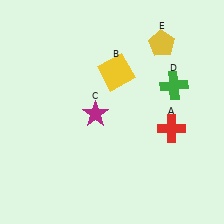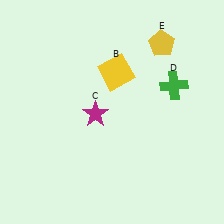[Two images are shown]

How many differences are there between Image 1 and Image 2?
There is 1 difference between the two images.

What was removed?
The red cross (A) was removed in Image 2.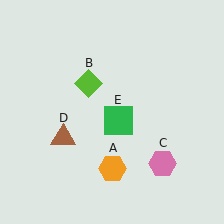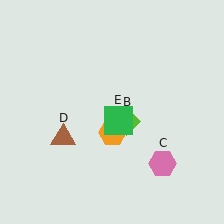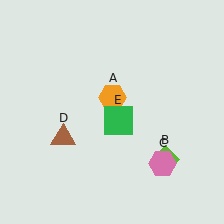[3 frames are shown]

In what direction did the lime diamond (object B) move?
The lime diamond (object B) moved down and to the right.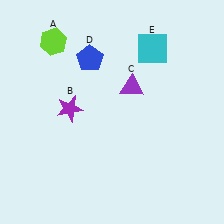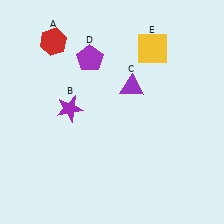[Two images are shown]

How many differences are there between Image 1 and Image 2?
There are 3 differences between the two images.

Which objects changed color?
A changed from lime to red. D changed from blue to purple. E changed from cyan to yellow.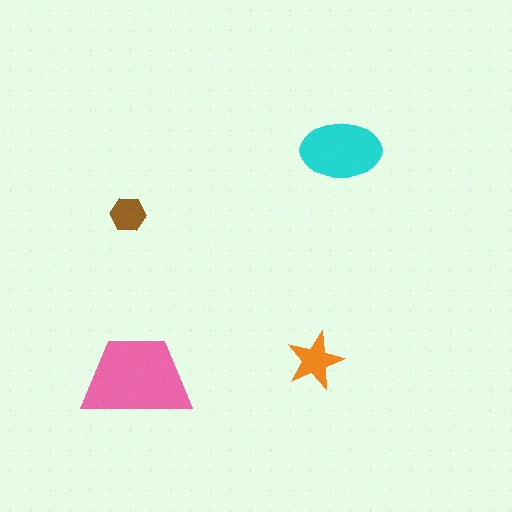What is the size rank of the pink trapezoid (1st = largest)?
1st.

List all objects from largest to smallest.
The pink trapezoid, the cyan ellipse, the orange star, the brown hexagon.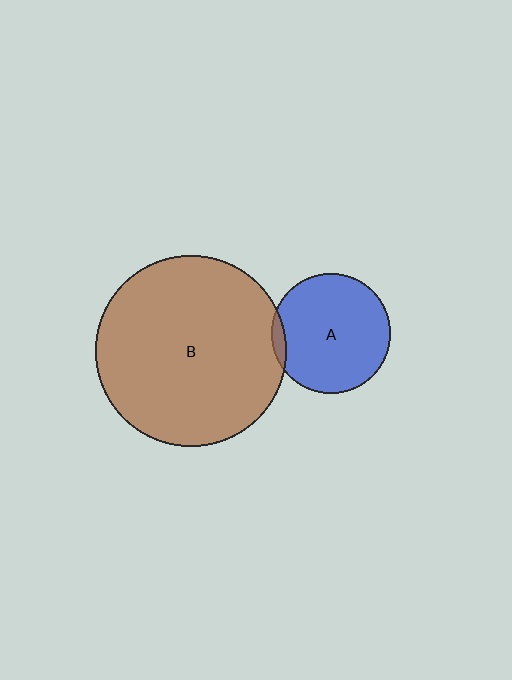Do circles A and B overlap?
Yes.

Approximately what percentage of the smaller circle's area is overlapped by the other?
Approximately 5%.